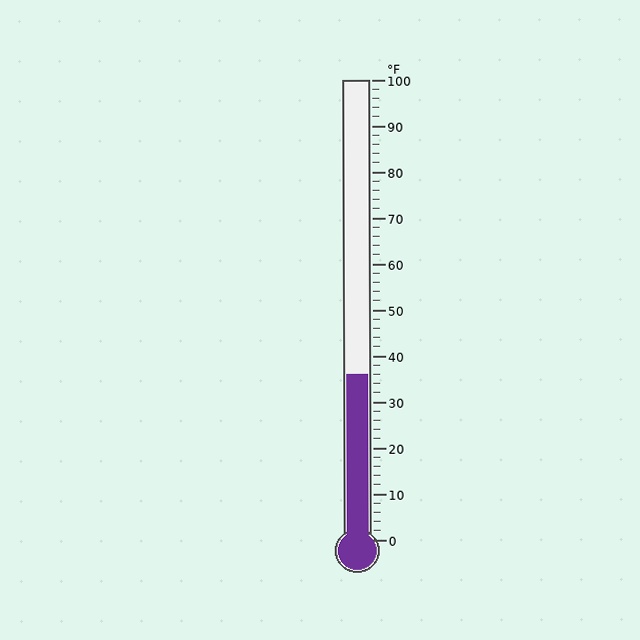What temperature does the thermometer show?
The thermometer shows approximately 36°F.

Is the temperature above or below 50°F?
The temperature is below 50°F.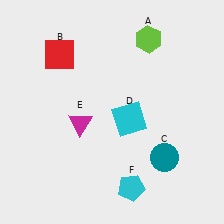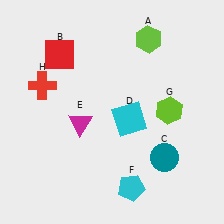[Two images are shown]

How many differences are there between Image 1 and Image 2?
There are 2 differences between the two images.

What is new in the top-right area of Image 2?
A lime hexagon (G) was added in the top-right area of Image 2.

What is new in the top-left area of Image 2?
A red cross (H) was added in the top-left area of Image 2.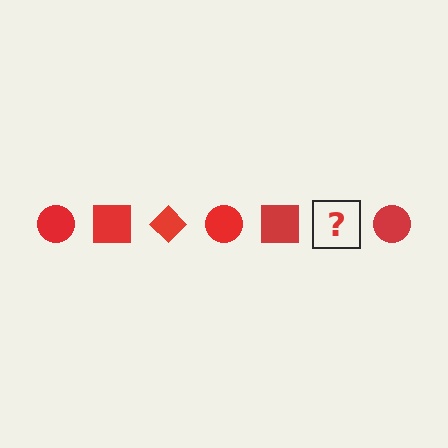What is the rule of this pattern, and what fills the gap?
The rule is that the pattern cycles through circle, square, diamond shapes in red. The gap should be filled with a red diamond.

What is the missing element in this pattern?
The missing element is a red diamond.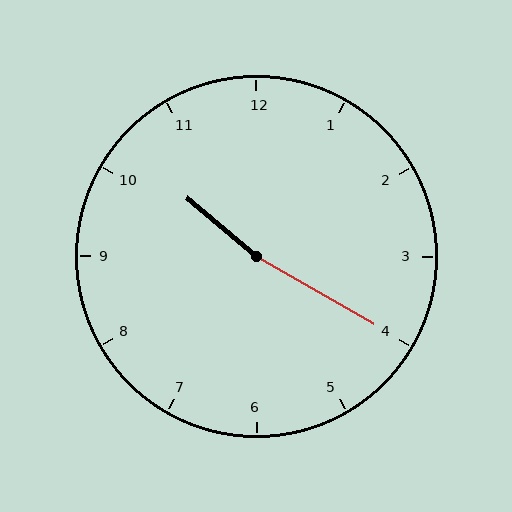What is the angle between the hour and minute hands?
Approximately 170 degrees.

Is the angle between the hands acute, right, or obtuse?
It is obtuse.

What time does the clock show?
10:20.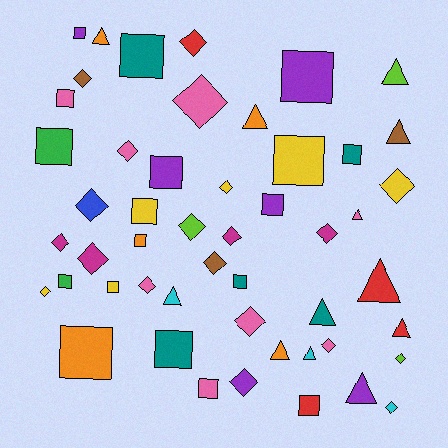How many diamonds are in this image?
There are 20 diamonds.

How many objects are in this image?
There are 50 objects.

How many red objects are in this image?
There are 4 red objects.